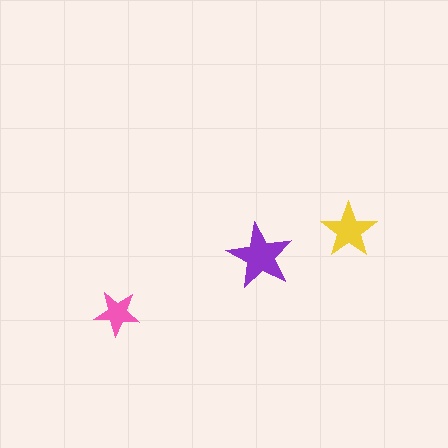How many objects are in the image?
There are 3 objects in the image.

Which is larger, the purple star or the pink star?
The purple one.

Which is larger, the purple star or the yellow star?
The purple one.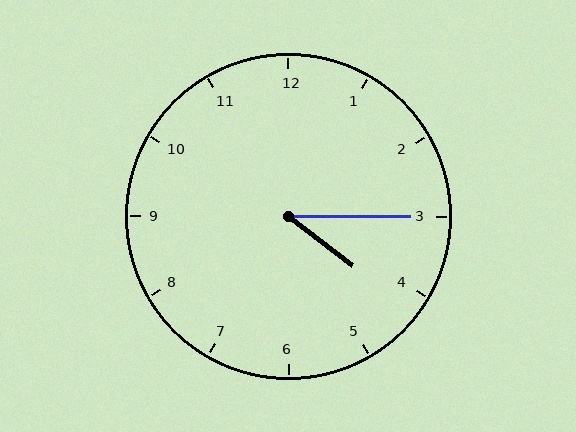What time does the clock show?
4:15.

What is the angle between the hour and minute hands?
Approximately 38 degrees.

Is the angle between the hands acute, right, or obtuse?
It is acute.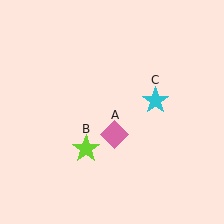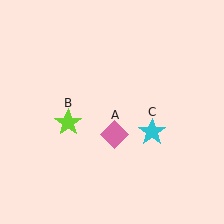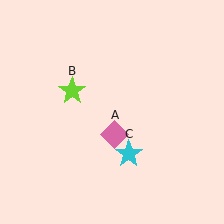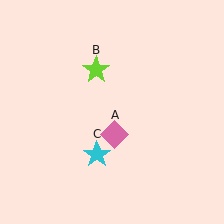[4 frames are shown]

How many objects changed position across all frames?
2 objects changed position: lime star (object B), cyan star (object C).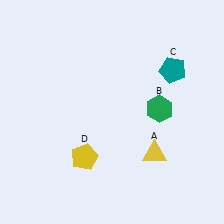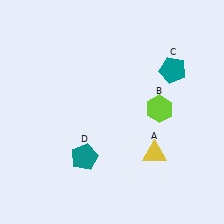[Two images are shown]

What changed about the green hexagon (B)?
In Image 1, B is green. In Image 2, it changed to lime.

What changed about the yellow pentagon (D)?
In Image 1, D is yellow. In Image 2, it changed to teal.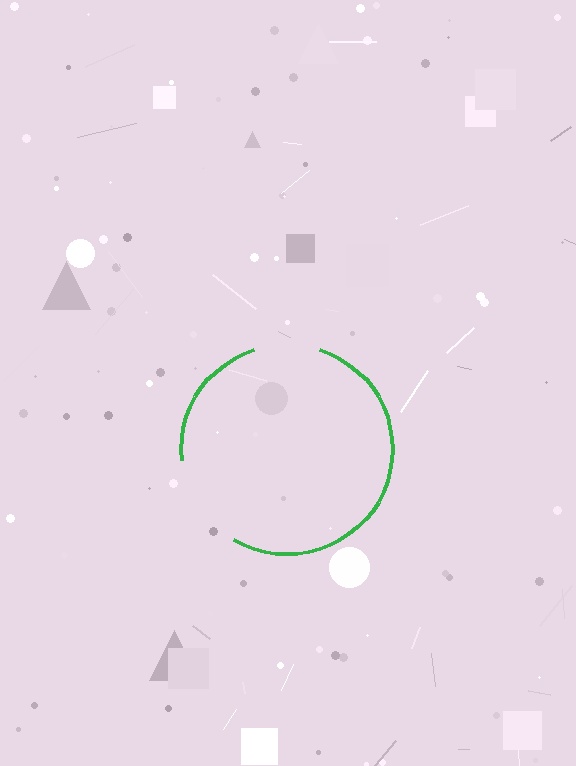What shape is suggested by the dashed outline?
The dashed outline suggests a circle.